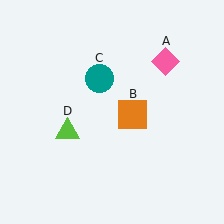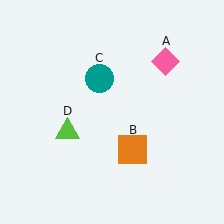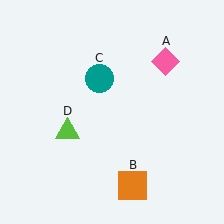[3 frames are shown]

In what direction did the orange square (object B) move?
The orange square (object B) moved down.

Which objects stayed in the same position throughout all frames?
Pink diamond (object A) and teal circle (object C) and lime triangle (object D) remained stationary.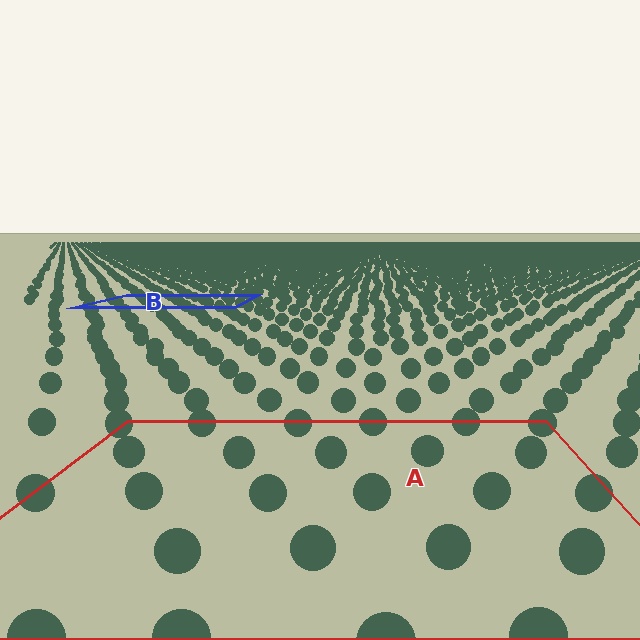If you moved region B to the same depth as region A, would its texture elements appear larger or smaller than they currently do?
They would appear larger. At a closer depth, the same texture elements are projected at a bigger on-screen size.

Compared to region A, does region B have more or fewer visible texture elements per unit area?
Region B has more texture elements per unit area — they are packed more densely because it is farther away.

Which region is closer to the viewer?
Region A is closer. The texture elements there are larger and more spread out.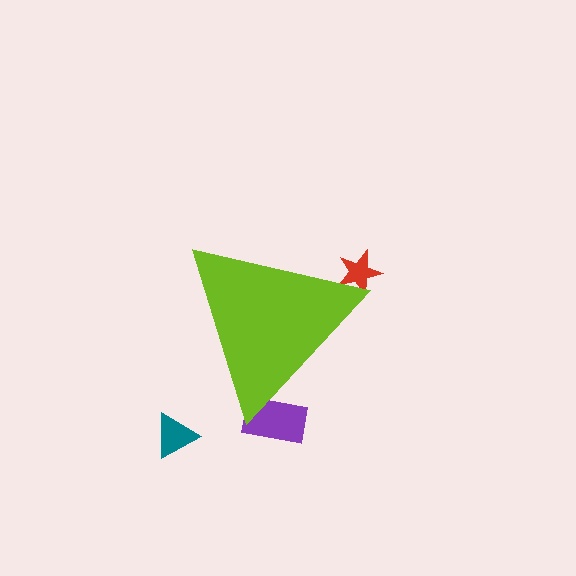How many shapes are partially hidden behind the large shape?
2 shapes are partially hidden.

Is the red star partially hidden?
Yes, the red star is partially hidden behind the lime triangle.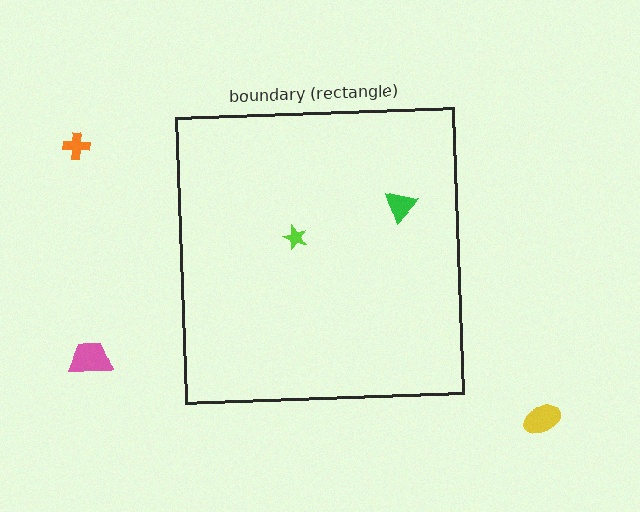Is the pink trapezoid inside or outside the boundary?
Outside.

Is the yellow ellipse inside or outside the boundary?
Outside.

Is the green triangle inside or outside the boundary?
Inside.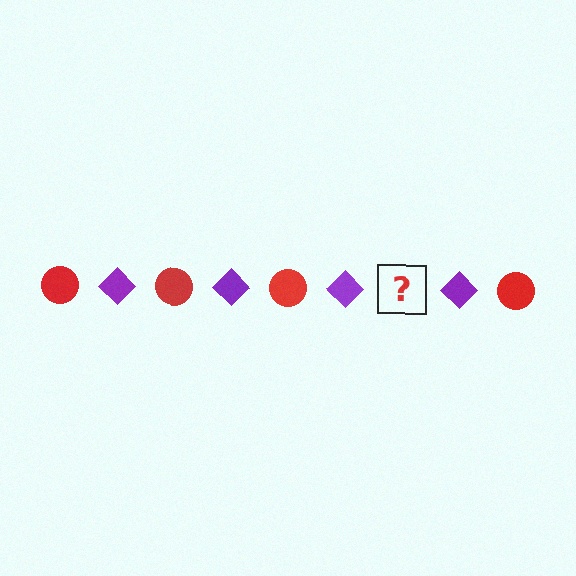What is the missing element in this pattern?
The missing element is a red circle.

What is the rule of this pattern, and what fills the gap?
The rule is that the pattern alternates between red circle and purple diamond. The gap should be filled with a red circle.